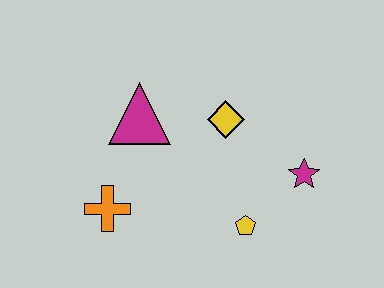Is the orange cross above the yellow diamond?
No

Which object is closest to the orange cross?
The magenta triangle is closest to the orange cross.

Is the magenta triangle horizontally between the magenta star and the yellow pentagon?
No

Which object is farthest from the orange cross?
The magenta star is farthest from the orange cross.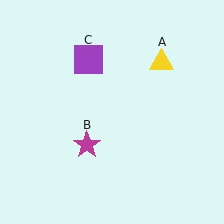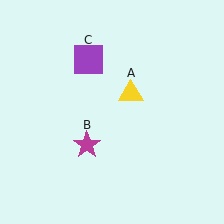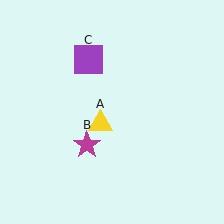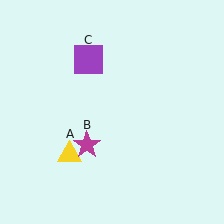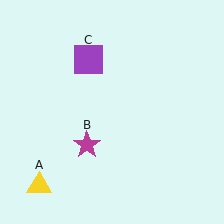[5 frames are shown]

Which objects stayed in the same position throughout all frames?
Magenta star (object B) and purple square (object C) remained stationary.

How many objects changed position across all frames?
1 object changed position: yellow triangle (object A).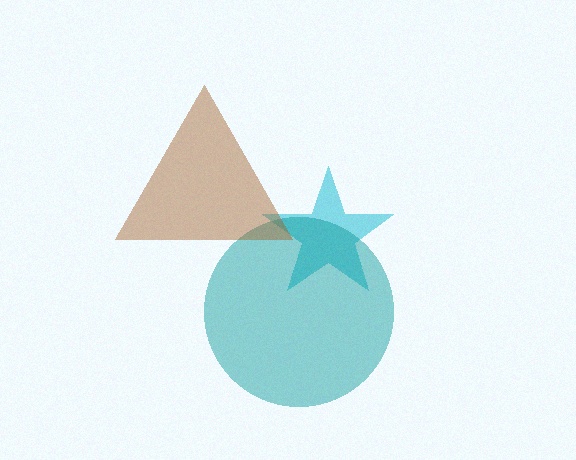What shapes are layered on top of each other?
The layered shapes are: a cyan star, a teal circle, a brown triangle.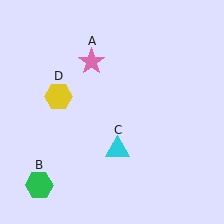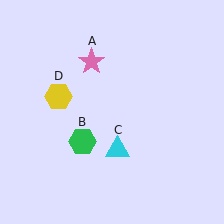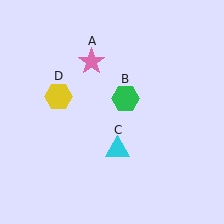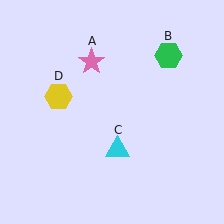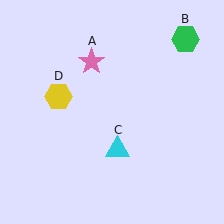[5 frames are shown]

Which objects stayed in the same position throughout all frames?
Pink star (object A) and cyan triangle (object C) and yellow hexagon (object D) remained stationary.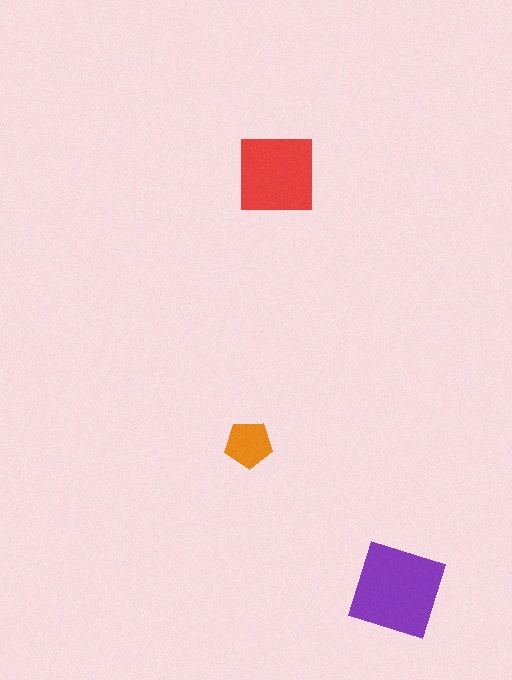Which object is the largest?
The purple diamond.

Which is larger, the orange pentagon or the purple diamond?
The purple diamond.